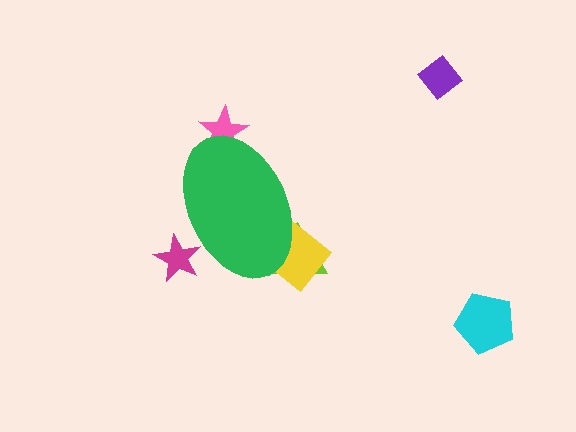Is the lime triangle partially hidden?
Yes, the lime triangle is partially hidden behind the green ellipse.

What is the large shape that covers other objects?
A green ellipse.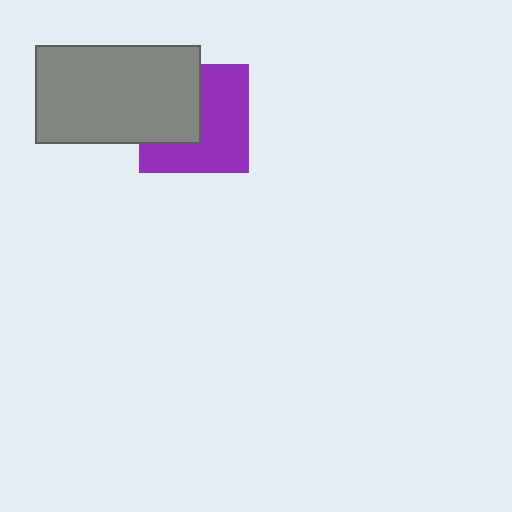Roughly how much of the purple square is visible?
About half of it is visible (roughly 59%).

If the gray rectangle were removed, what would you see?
You would see the complete purple square.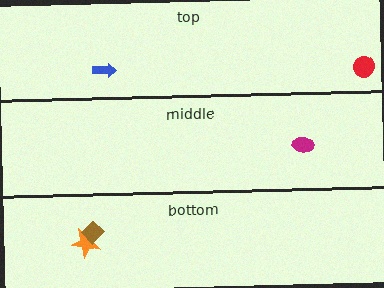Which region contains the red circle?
The top region.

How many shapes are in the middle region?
1.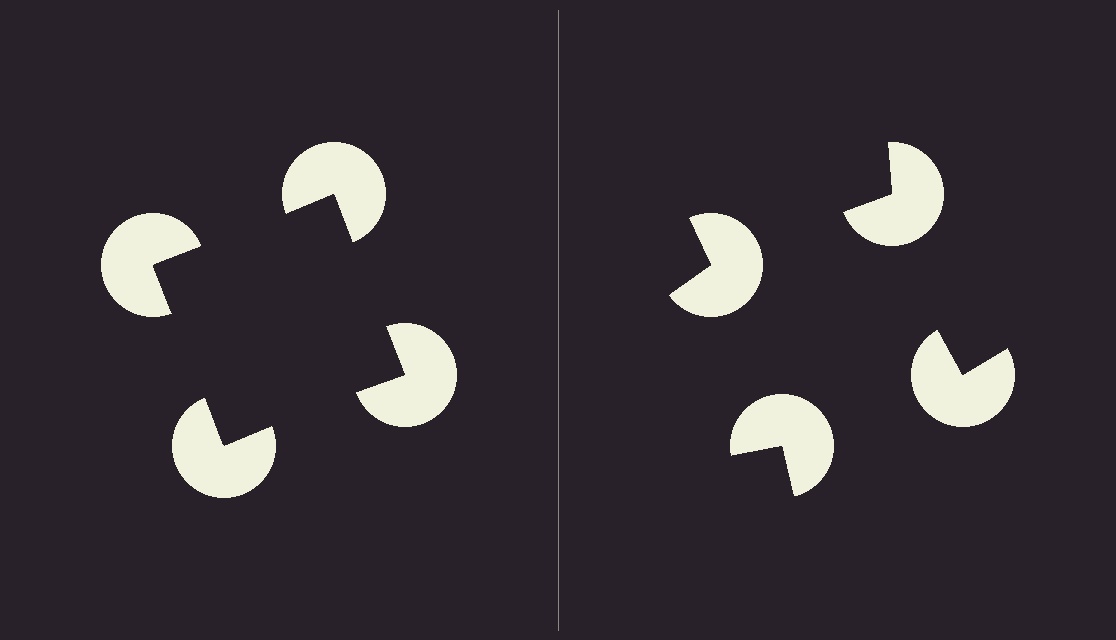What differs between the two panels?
The pac-man discs are positioned identically on both sides; only the wedge orientations differ. On the left they align to a square; on the right they are misaligned.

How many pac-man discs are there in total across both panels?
8 — 4 on each side.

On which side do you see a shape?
An illusory square appears on the left side. On the right side the wedge cuts are rotated, so no coherent shape forms.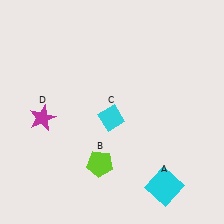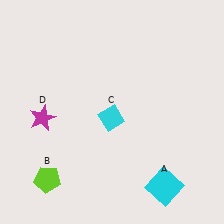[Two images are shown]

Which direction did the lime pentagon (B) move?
The lime pentagon (B) moved left.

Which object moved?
The lime pentagon (B) moved left.